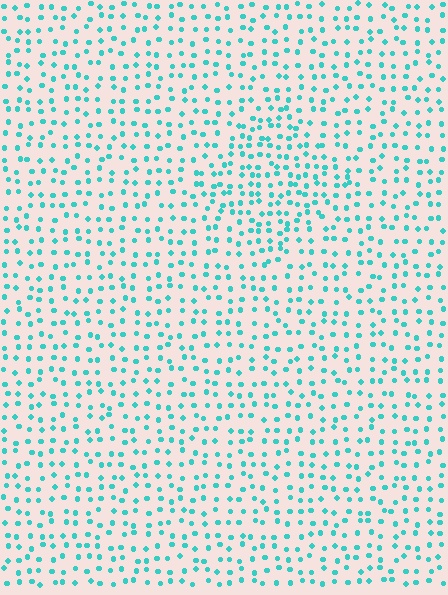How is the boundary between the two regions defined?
The boundary is defined by a change in element density (approximately 1.5x ratio). All elements are the same color, size, and shape.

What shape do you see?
I see a diamond.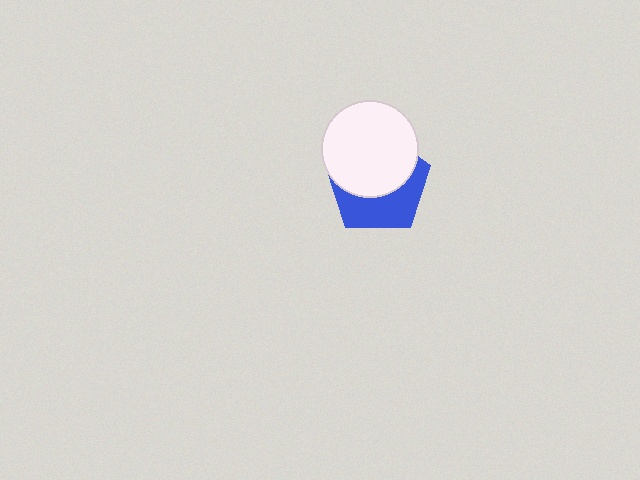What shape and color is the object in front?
The object in front is a white circle.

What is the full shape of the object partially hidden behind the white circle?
The partially hidden object is a blue pentagon.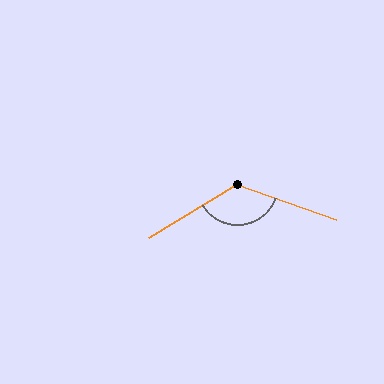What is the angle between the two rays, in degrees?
Approximately 129 degrees.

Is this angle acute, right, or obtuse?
It is obtuse.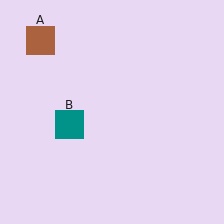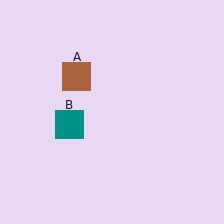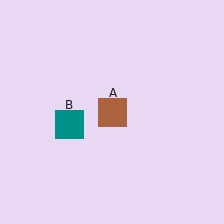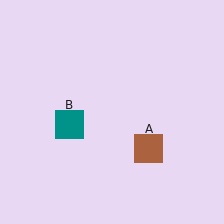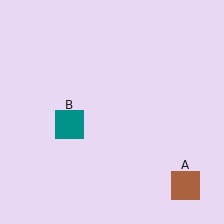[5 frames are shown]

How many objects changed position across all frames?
1 object changed position: brown square (object A).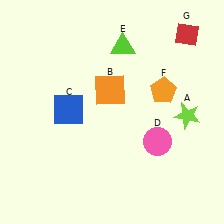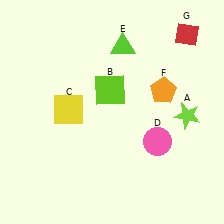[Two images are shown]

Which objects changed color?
B changed from orange to lime. C changed from blue to yellow.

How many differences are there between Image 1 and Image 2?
There are 2 differences between the two images.